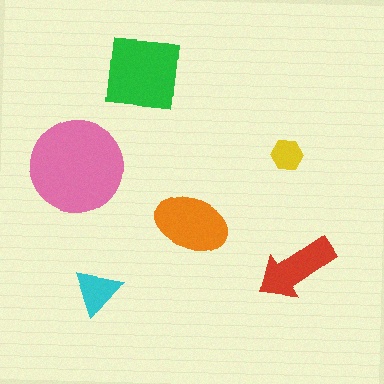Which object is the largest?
The pink circle.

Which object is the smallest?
The yellow hexagon.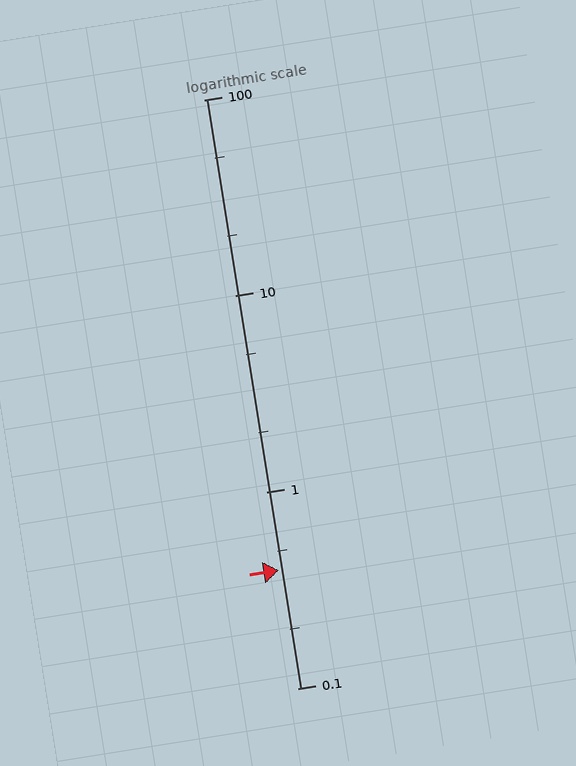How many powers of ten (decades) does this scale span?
The scale spans 3 decades, from 0.1 to 100.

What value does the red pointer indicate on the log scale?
The pointer indicates approximately 0.4.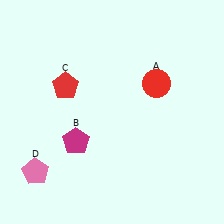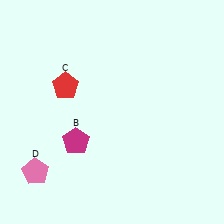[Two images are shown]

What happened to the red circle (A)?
The red circle (A) was removed in Image 2. It was in the top-right area of Image 1.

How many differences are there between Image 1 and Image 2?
There is 1 difference between the two images.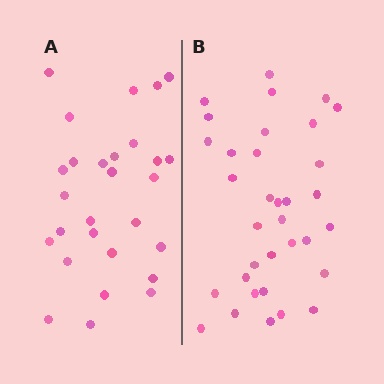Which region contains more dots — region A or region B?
Region B (the right region) has more dots.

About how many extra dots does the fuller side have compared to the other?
Region B has about 6 more dots than region A.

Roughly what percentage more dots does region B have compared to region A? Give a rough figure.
About 20% more.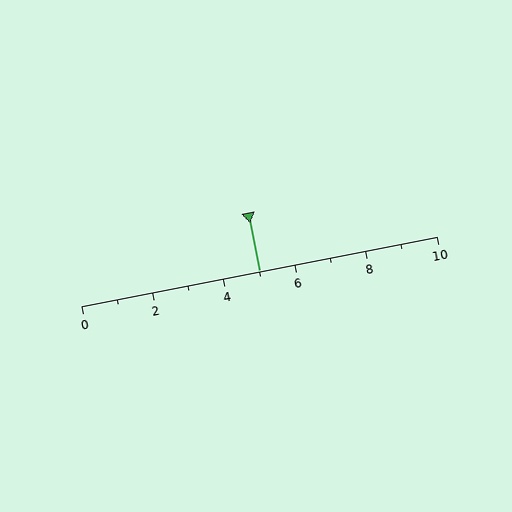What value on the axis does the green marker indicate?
The marker indicates approximately 5.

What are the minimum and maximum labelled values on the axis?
The axis runs from 0 to 10.